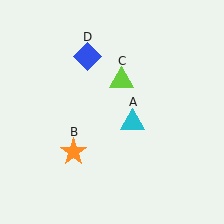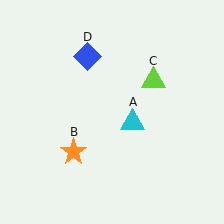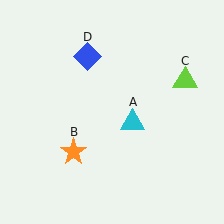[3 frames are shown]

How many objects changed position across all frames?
1 object changed position: lime triangle (object C).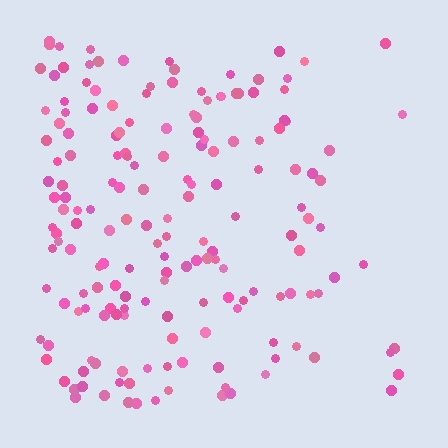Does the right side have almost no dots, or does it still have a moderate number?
Still a moderate number, just noticeably fewer than the left.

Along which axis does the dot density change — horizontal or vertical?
Horizontal.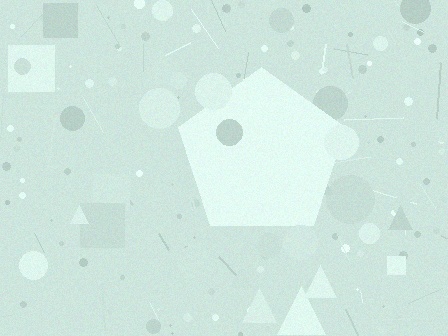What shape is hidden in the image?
A pentagon is hidden in the image.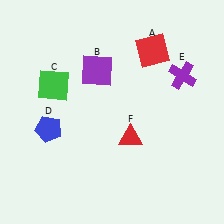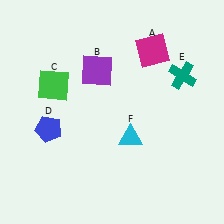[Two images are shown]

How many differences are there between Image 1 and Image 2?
There are 3 differences between the two images.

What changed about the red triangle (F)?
In Image 1, F is red. In Image 2, it changed to cyan.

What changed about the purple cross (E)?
In Image 1, E is purple. In Image 2, it changed to teal.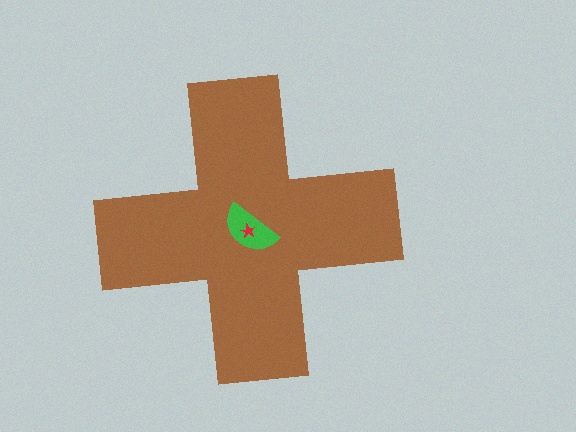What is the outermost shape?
The brown cross.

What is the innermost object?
The red star.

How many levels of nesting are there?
3.